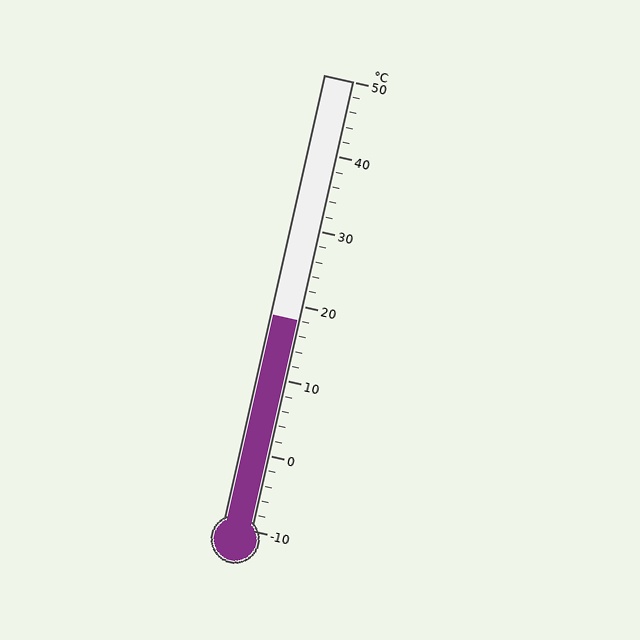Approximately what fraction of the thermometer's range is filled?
The thermometer is filled to approximately 45% of its range.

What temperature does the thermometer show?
The thermometer shows approximately 18°C.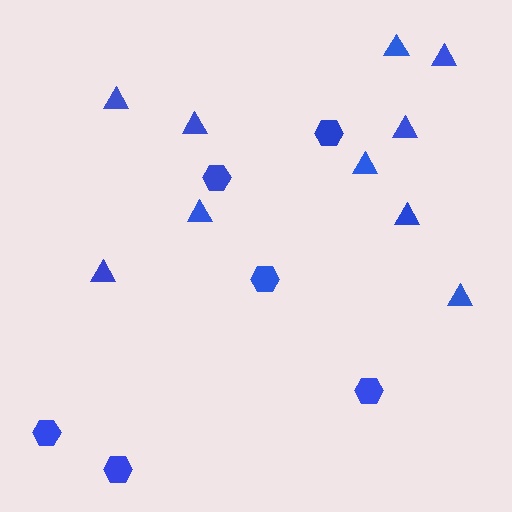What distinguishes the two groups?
There are 2 groups: one group of triangles (10) and one group of hexagons (6).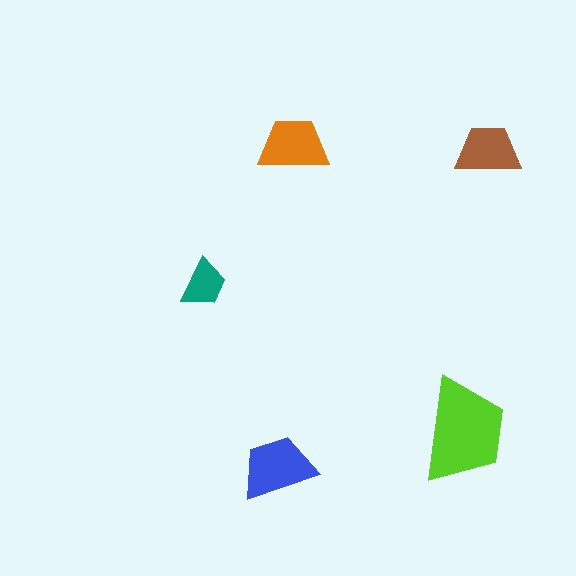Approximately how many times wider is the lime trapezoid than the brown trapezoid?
About 1.5 times wider.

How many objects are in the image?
There are 5 objects in the image.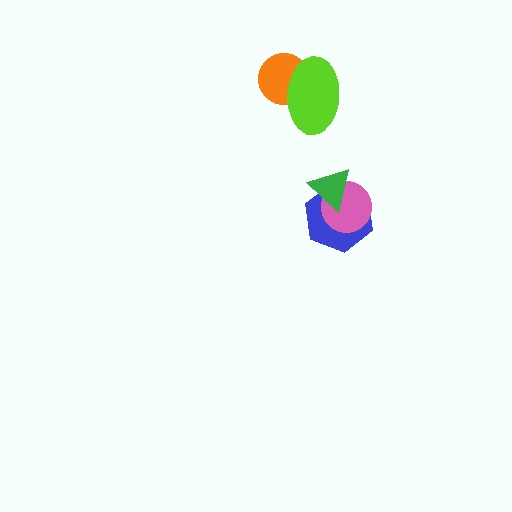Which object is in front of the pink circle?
The green triangle is in front of the pink circle.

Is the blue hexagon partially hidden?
Yes, it is partially covered by another shape.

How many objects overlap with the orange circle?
1 object overlaps with the orange circle.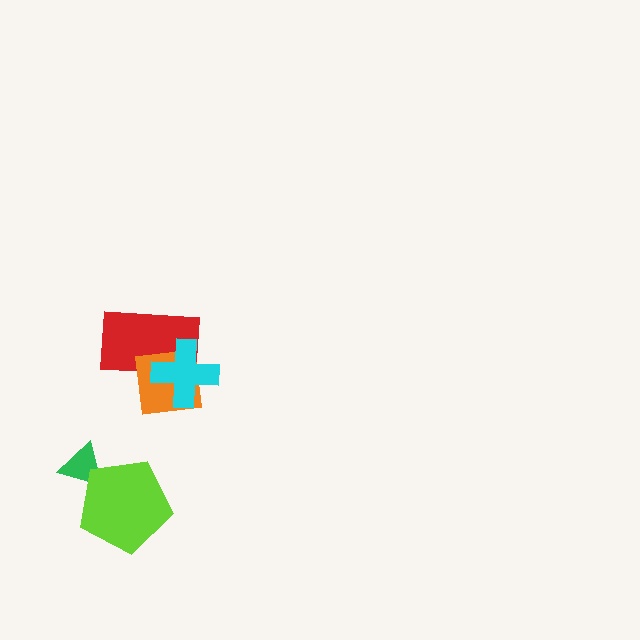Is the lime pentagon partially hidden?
No, no other shape covers it.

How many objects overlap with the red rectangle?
2 objects overlap with the red rectangle.